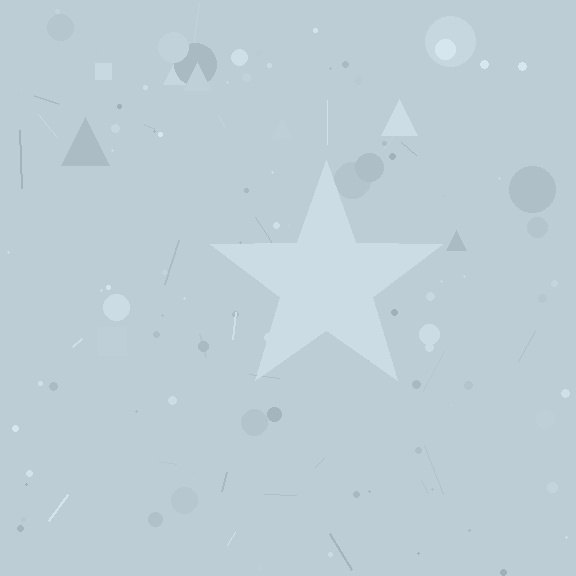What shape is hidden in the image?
A star is hidden in the image.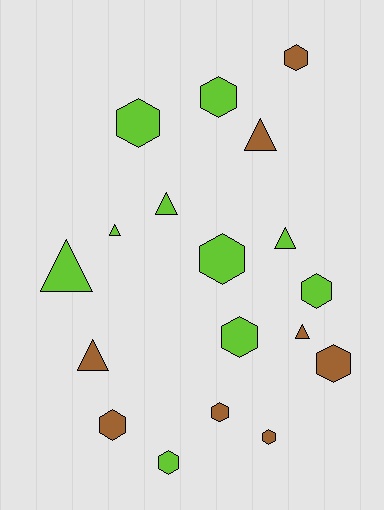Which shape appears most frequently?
Hexagon, with 11 objects.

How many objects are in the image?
There are 18 objects.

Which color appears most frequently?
Lime, with 10 objects.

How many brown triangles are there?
There are 3 brown triangles.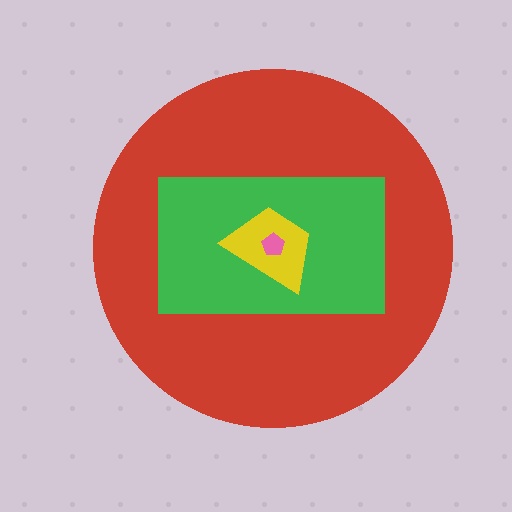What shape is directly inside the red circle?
The green rectangle.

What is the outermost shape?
The red circle.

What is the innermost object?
The pink pentagon.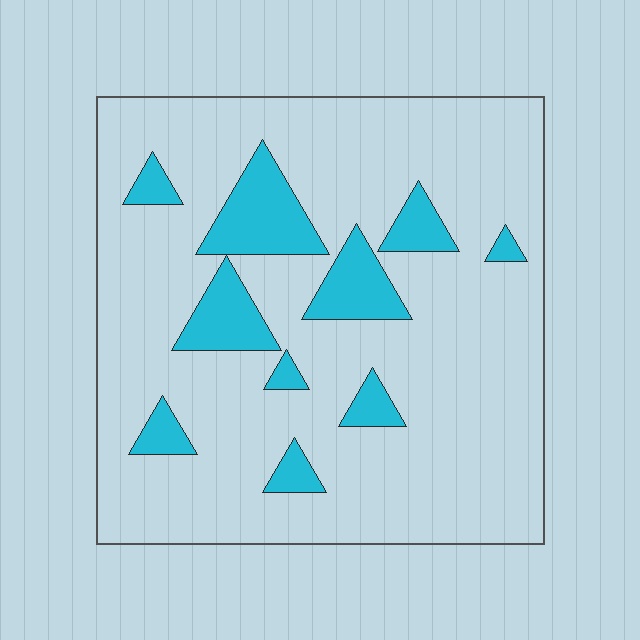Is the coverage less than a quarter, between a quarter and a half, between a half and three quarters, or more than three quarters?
Less than a quarter.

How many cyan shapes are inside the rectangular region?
10.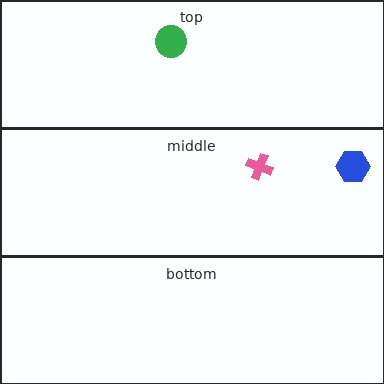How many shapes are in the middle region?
2.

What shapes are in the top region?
The green circle.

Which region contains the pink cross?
The middle region.